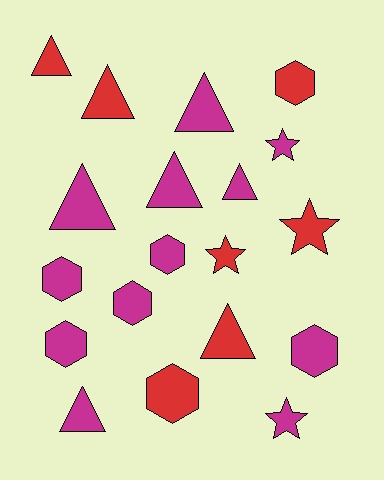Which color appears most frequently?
Magenta, with 12 objects.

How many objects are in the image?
There are 19 objects.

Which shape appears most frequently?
Triangle, with 8 objects.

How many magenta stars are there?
There are 2 magenta stars.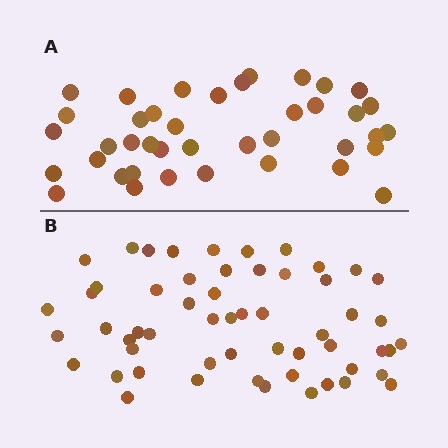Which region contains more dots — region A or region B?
Region B (the bottom region) has more dots.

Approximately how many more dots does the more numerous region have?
Region B has approximately 15 more dots than region A.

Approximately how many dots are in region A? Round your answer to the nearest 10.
About 40 dots.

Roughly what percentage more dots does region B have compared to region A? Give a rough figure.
About 40% more.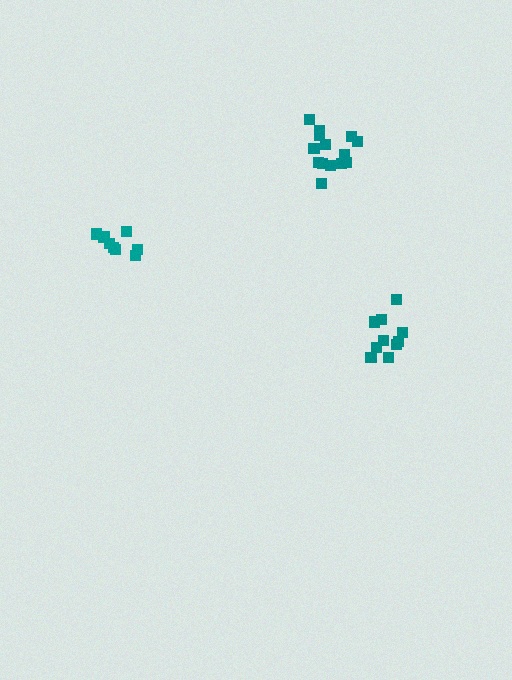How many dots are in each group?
Group 1: 10 dots, Group 2: 14 dots, Group 3: 9 dots (33 total).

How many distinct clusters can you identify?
There are 3 distinct clusters.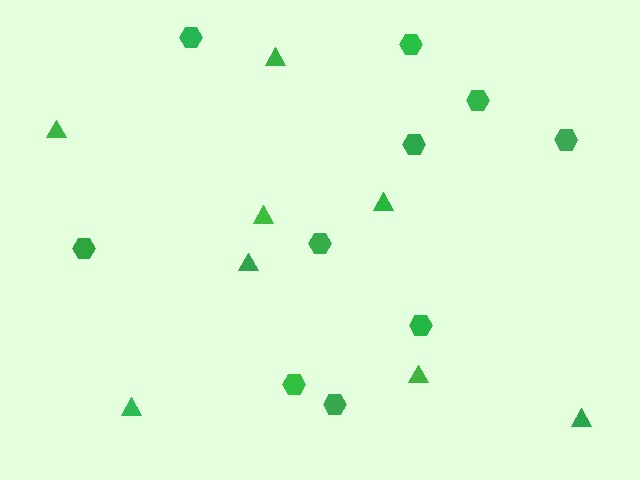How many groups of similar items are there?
There are 2 groups: one group of hexagons (10) and one group of triangles (8).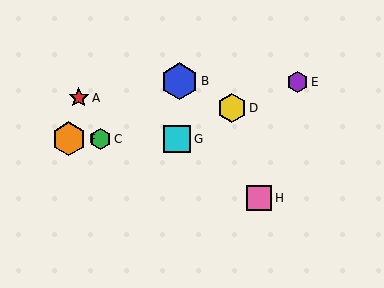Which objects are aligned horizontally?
Objects C, F, G are aligned horizontally.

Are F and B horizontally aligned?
No, F is at y≈139 and B is at y≈81.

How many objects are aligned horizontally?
3 objects (C, F, G) are aligned horizontally.